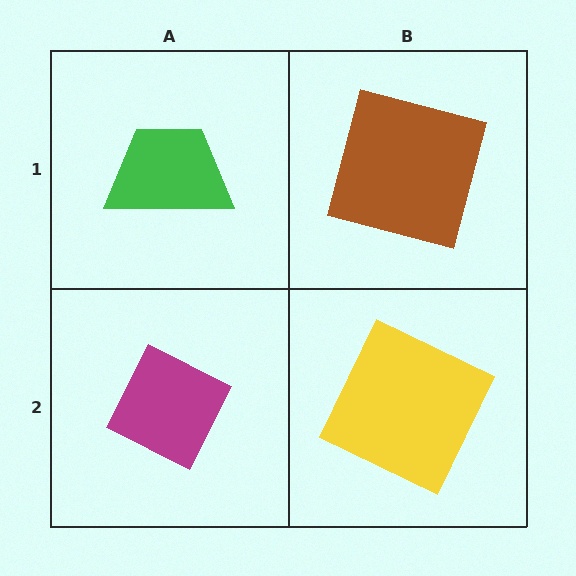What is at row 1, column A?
A green trapezoid.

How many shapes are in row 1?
2 shapes.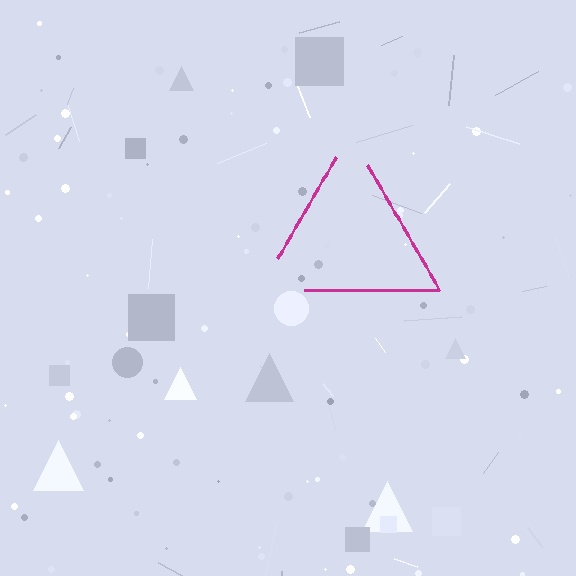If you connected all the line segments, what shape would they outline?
They would outline a triangle.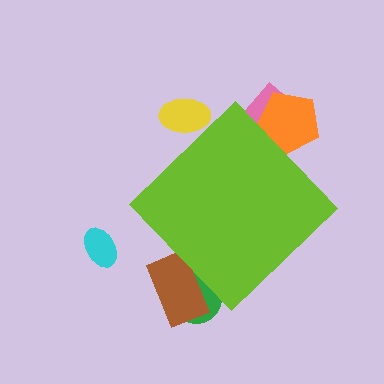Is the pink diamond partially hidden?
Yes, the pink diamond is partially hidden behind the lime diamond.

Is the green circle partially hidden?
Yes, the green circle is partially hidden behind the lime diamond.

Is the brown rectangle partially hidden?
Yes, the brown rectangle is partially hidden behind the lime diamond.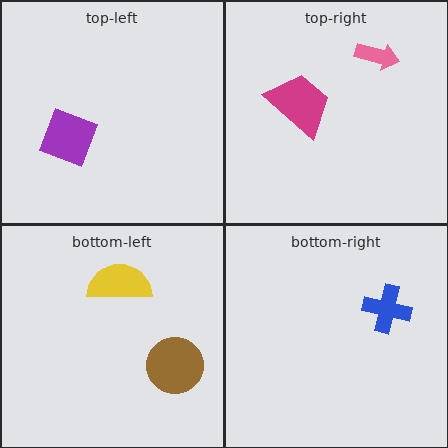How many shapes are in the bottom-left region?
2.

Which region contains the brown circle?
The bottom-left region.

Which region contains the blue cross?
The bottom-right region.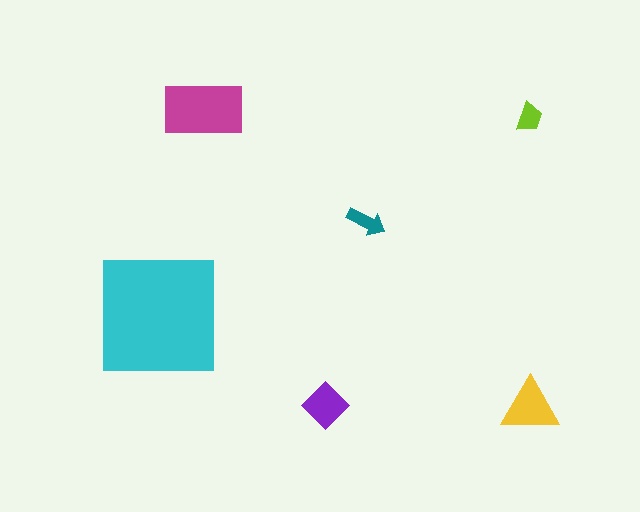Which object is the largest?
The cyan square.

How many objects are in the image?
There are 6 objects in the image.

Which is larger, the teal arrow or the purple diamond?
The purple diamond.